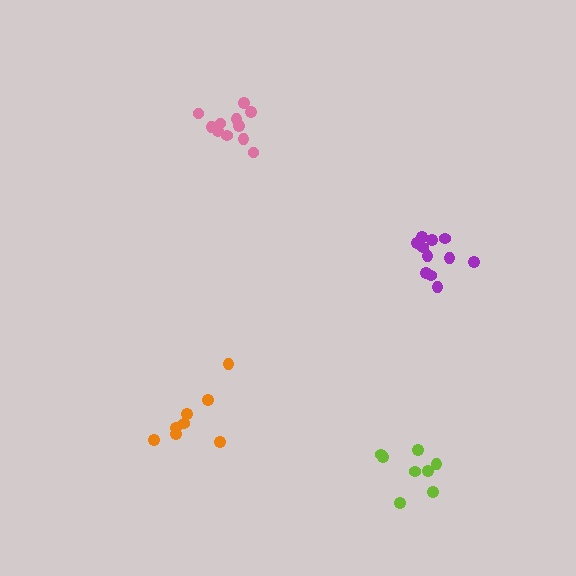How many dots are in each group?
Group 1: 11 dots, Group 2: 8 dots, Group 3: 8 dots, Group 4: 11 dots (38 total).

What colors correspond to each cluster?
The clusters are colored: purple, lime, orange, pink.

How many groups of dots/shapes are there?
There are 4 groups.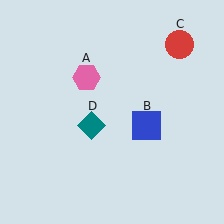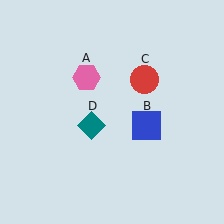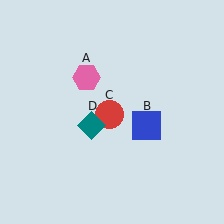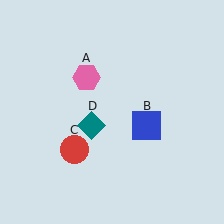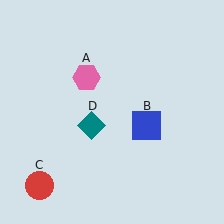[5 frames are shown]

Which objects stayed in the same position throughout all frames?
Pink hexagon (object A) and blue square (object B) and teal diamond (object D) remained stationary.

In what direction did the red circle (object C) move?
The red circle (object C) moved down and to the left.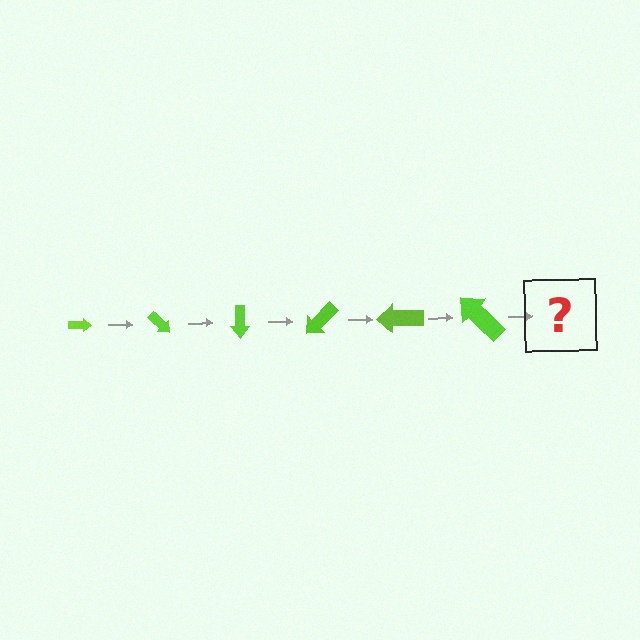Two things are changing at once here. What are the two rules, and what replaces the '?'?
The two rules are that the arrow grows larger each step and it rotates 45 degrees each step. The '?' should be an arrow, larger than the previous one and rotated 270 degrees from the start.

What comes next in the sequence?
The next element should be an arrow, larger than the previous one and rotated 270 degrees from the start.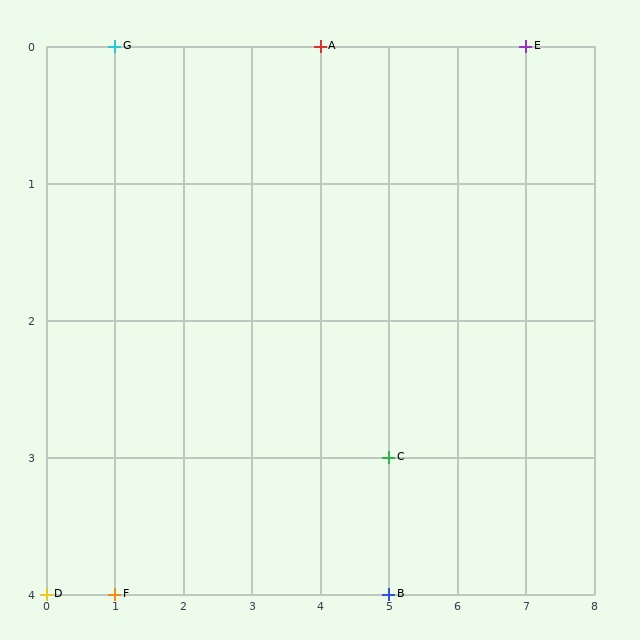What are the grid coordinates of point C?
Point C is at grid coordinates (5, 3).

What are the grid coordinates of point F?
Point F is at grid coordinates (1, 4).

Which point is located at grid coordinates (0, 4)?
Point D is at (0, 4).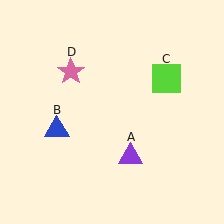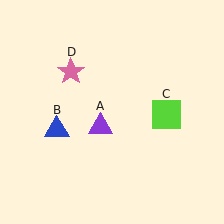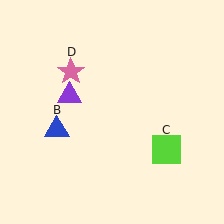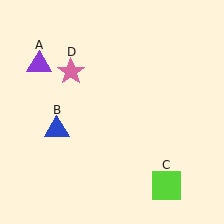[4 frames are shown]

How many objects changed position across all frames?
2 objects changed position: purple triangle (object A), lime square (object C).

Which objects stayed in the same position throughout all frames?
Blue triangle (object B) and pink star (object D) remained stationary.